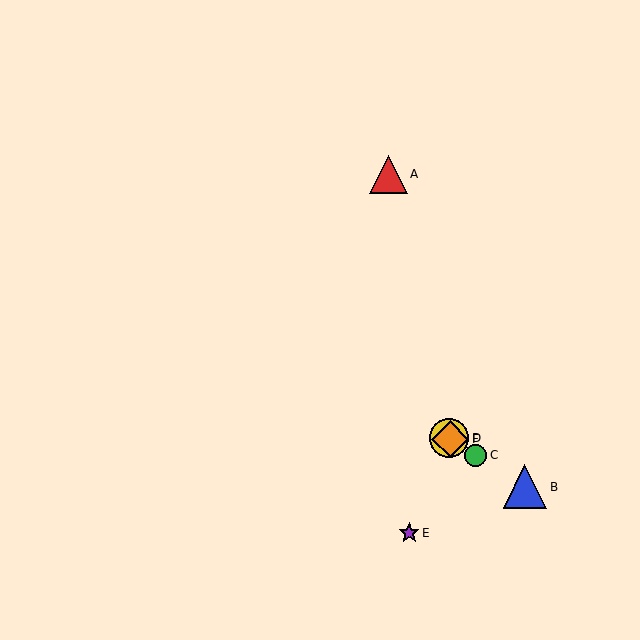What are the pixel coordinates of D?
Object D is at (449, 438).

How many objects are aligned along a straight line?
4 objects (B, C, D, F) are aligned along a straight line.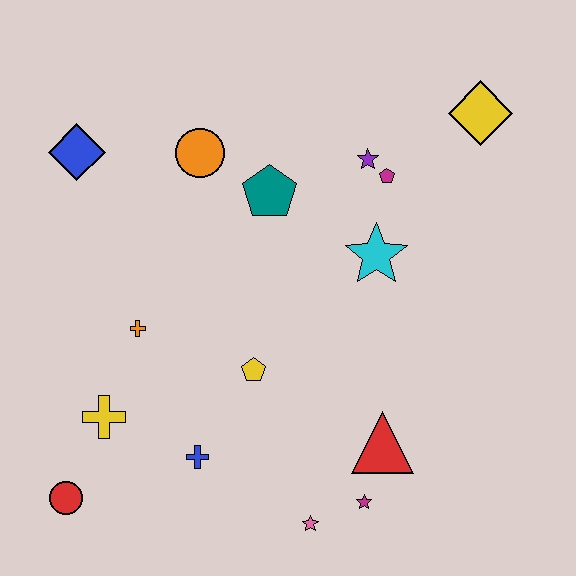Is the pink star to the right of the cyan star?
No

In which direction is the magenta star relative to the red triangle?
The magenta star is below the red triangle.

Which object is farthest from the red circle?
The yellow diamond is farthest from the red circle.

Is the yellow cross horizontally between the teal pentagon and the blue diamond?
Yes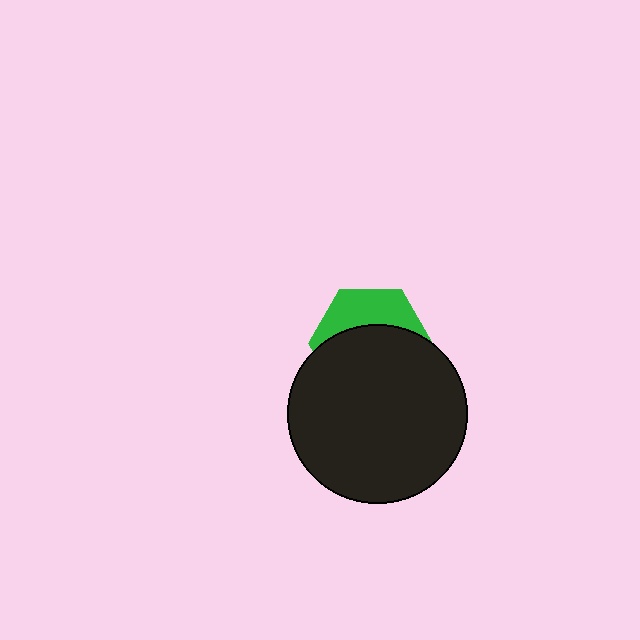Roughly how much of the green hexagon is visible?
A small part of it is visible (roughly 36%).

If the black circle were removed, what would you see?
You would see the complete green hexagon.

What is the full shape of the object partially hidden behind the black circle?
The partially hidden object is a green hexagon.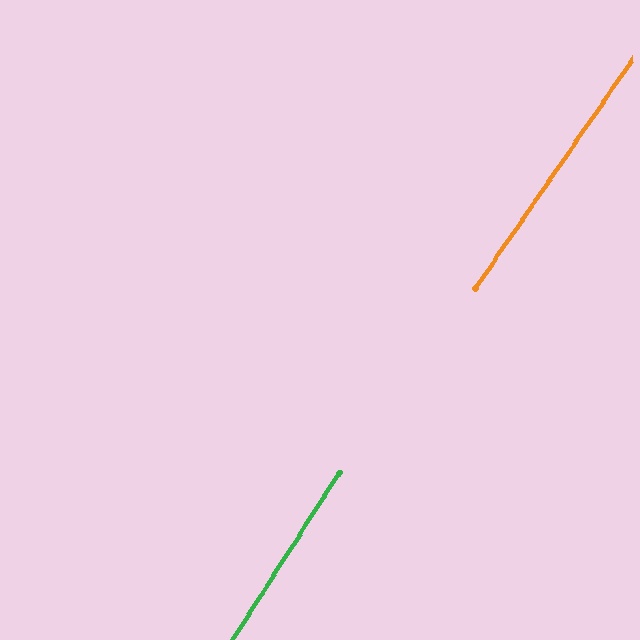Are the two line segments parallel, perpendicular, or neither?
Parallel — their directions differ by only 1.8°.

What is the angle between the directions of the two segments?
Approximately 2 degrees.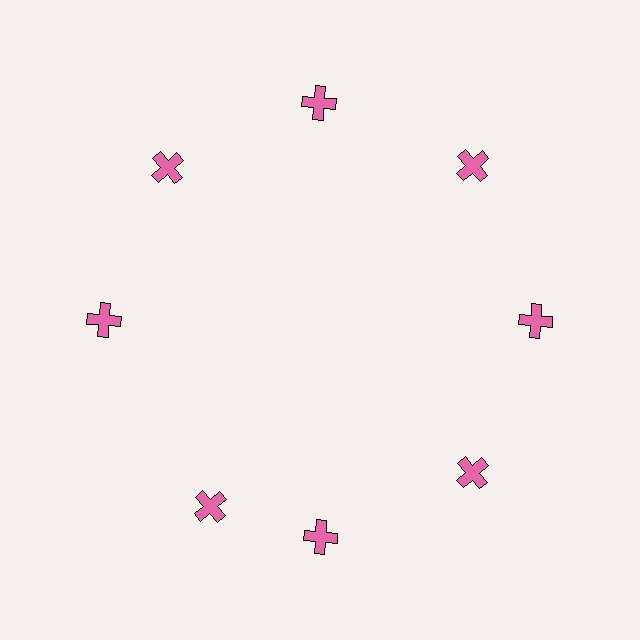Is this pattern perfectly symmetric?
No. The 8 pink crosses are arranged in a ring, but one element near the 8 o'clock position is rotated out of alignment along the ring, breaking the 8-fold rotational symmetry.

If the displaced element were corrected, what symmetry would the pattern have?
It would have 8-fold rotational symmetry — the pattern would map onto itself every 45 degrees.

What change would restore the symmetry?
The symmetry would be restored by rotating it back into even spacing with its neighbors so that all 8 crosses sit at equal angles and equal distance from the center.